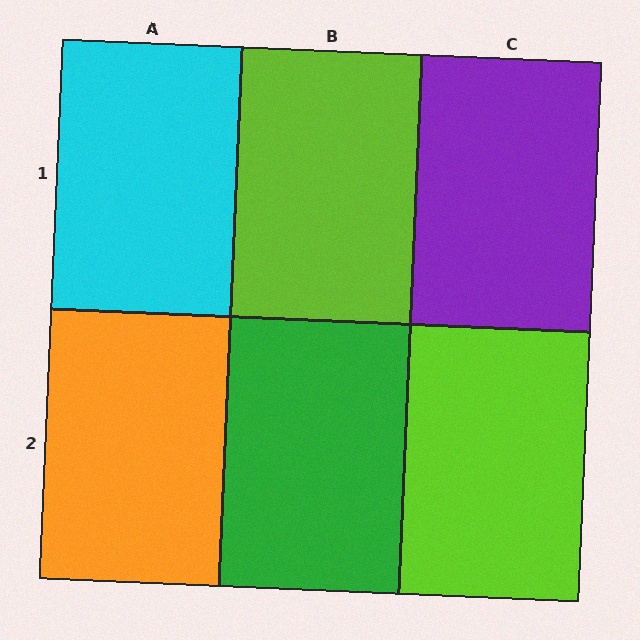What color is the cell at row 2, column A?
Orange.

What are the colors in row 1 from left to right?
Cyan, lime, purple.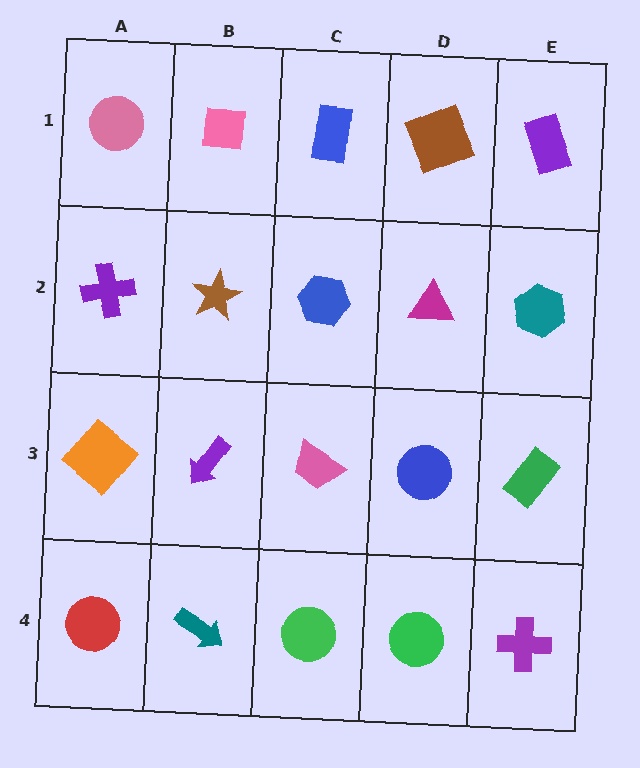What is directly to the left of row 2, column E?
A magenta triangle.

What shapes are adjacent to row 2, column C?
A blue rectangle (row 1, column C), a pink trapezoid (row 3, column C), a brown star (row 2, column B), a magenta triangle (row 2, column D).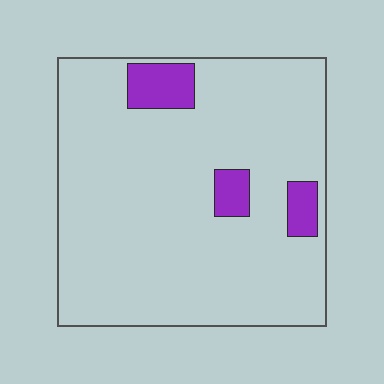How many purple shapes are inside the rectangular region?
3.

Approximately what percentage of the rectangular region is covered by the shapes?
Approximately 10%.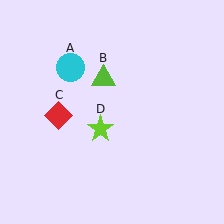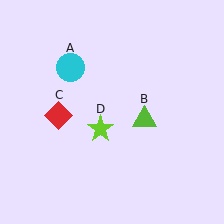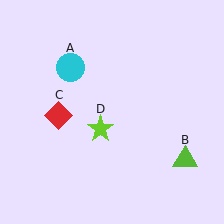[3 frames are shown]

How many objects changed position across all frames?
1 object changed position: lime triangle (object B).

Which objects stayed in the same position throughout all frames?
Cyan circle (object A) and red diamond (object C) and lime star (object D) remained stationary.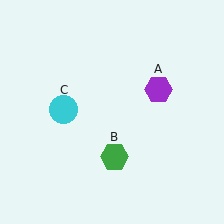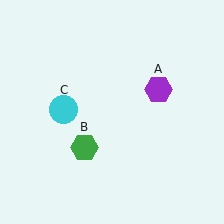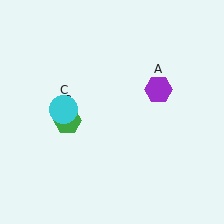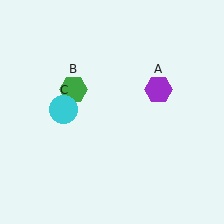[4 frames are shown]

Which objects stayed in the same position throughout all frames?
Purple hexagon (object A) and cyan circle (object C) remained stationary.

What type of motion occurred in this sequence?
The green hexagon (object B) rotated clockwise around the center of the scene.